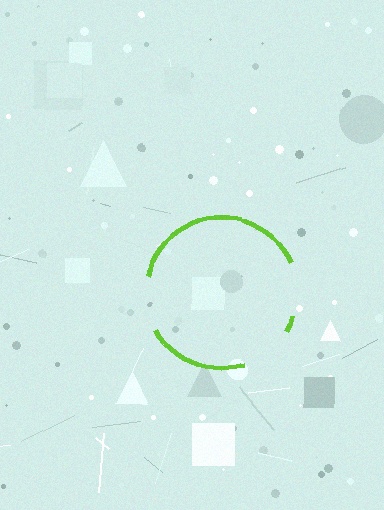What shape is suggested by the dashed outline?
The dashed outline suggests a circle.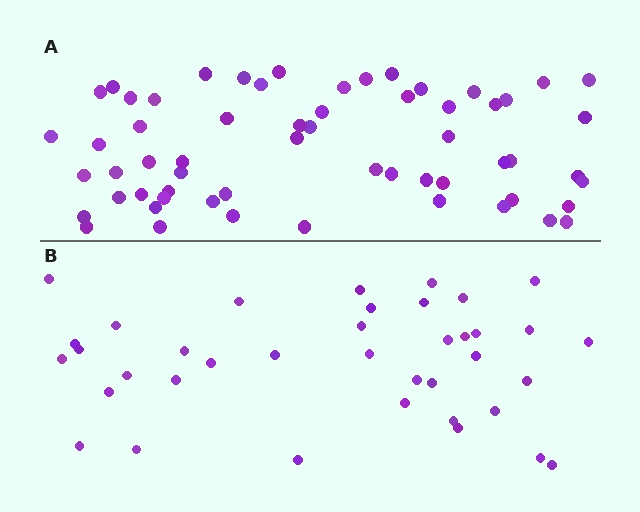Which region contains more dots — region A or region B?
Region A (the top region) has more dots.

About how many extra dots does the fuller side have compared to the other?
Region A has approximately 20 more dots than region B.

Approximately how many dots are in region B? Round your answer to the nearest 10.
About 40 dots. (The exact count is 38, which rounds to 40.)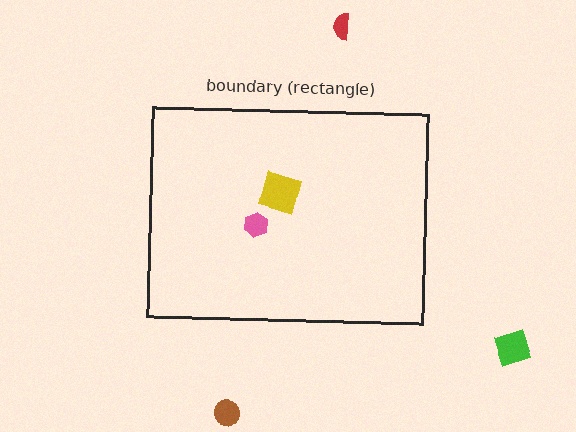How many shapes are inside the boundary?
2 inside, 3 outside.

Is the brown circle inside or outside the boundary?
Outside.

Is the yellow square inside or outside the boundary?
Inside.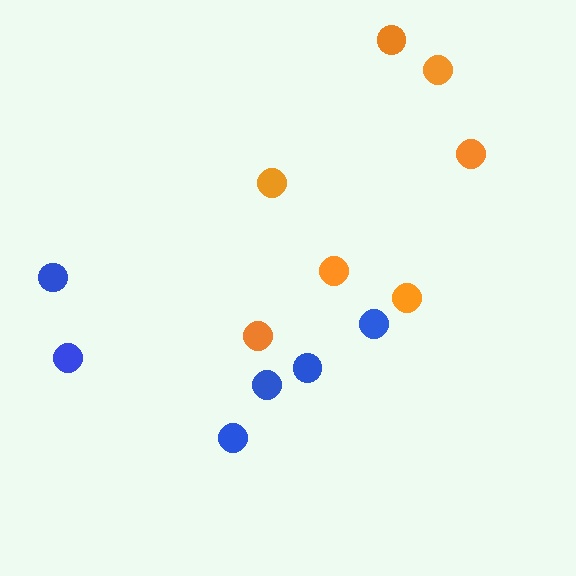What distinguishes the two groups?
There are 2 groups: one group of orange circles (7) and one group of blue circles (6).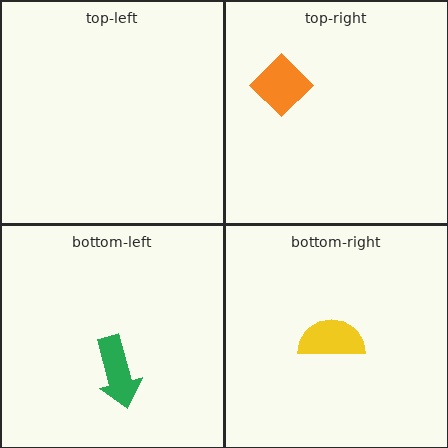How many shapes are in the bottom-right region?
1.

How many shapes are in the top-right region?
1.